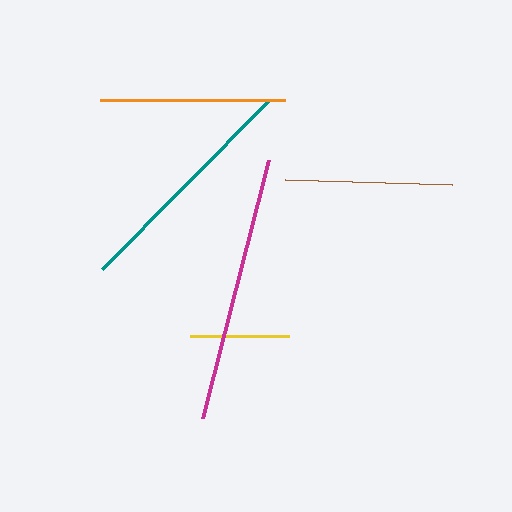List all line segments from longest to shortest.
From longest to shortest: magenta, teal, orange, brown, yellow.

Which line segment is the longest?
The magenta line is the longest at approximately 265 pixels.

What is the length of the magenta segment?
The magenta segment is approximately 265 pixels long.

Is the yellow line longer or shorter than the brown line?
The brown line is longer than the yellow line.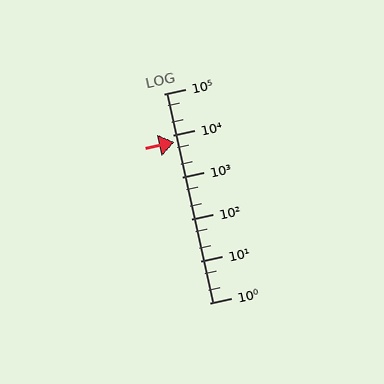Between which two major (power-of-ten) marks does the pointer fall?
The pointer is between 1000 and 10000.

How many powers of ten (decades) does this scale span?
The scale spans 5 decades, from 1 to 100000.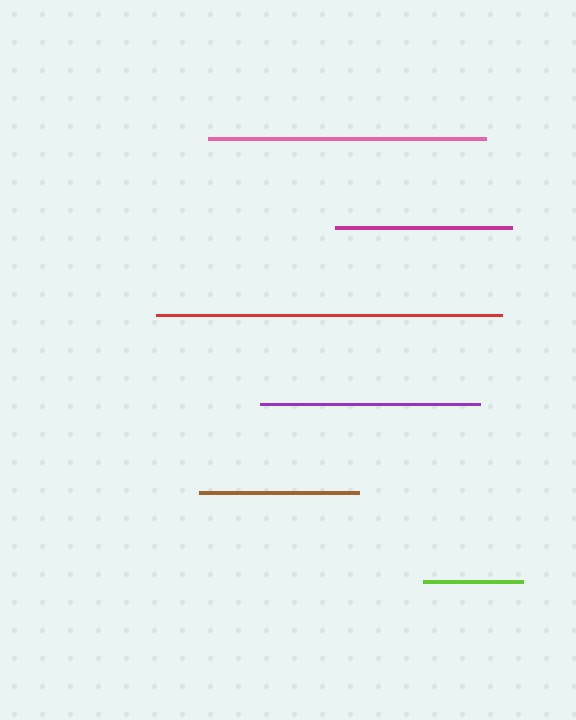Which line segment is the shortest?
The lime line is the shortest at approximately 101 pixels.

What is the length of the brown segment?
The brown segment is approximately 160 pixels long.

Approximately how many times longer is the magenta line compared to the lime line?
The magenta line is approximately 1.8 times the length of the lime line.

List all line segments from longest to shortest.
From longest to shortest: red, pink, purple, magenta, brown, lime.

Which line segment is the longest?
The red line is the longest at approximately 346 pixels.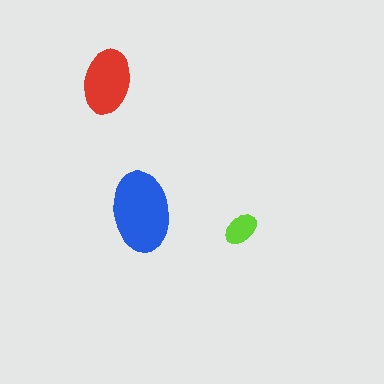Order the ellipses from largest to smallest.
the blue one, the red one, the lime one.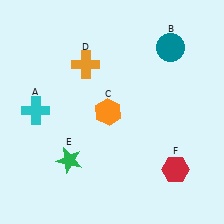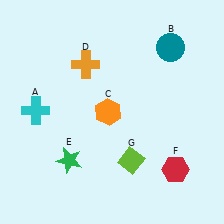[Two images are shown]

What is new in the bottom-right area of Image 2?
A lime diamond (G) was added in the bottom-right area of Image 2.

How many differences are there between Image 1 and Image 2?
There is 1 difference between the two images.